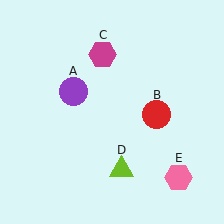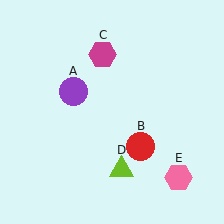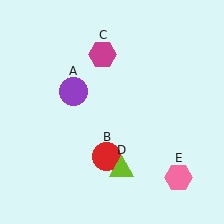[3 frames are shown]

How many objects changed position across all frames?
1 object changed position: red circle (object B).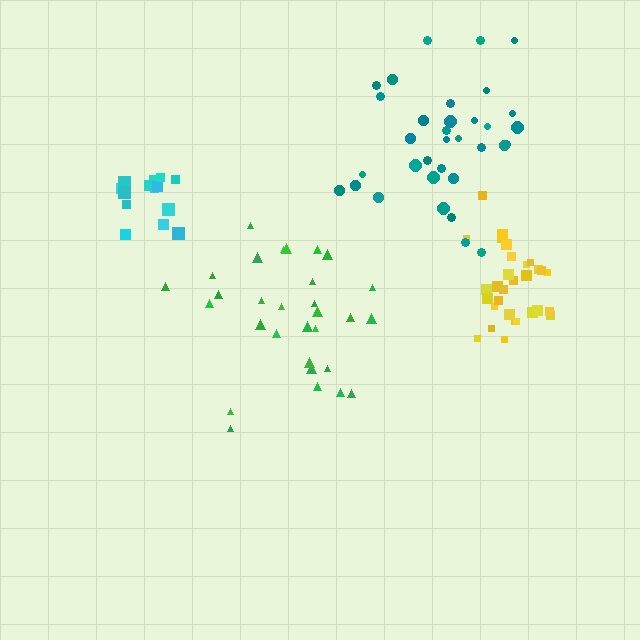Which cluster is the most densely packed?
Yellow.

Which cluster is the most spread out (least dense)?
Green.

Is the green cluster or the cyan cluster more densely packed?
Cyan.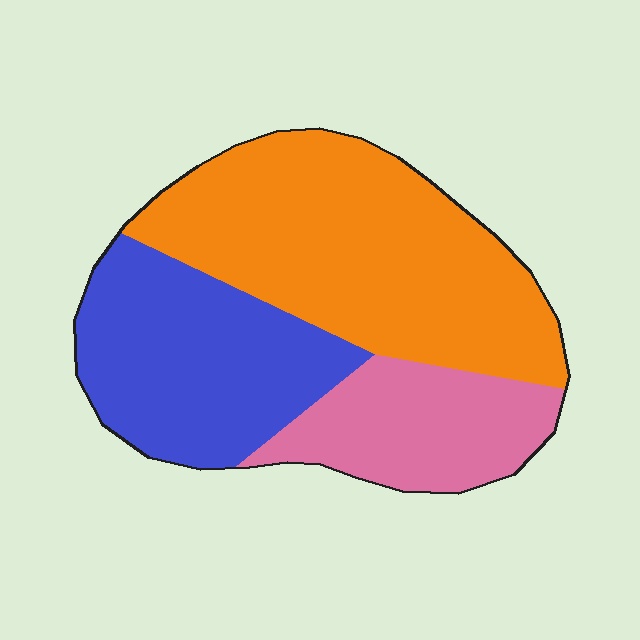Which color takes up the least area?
Pink, at roughly 20%.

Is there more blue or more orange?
Orange.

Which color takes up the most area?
Orange, at roughly 50%.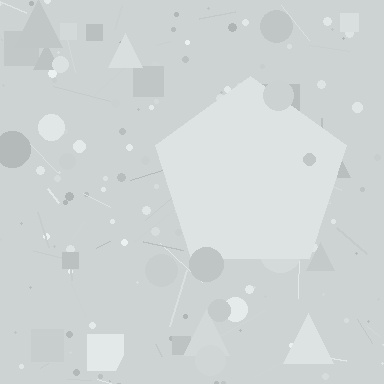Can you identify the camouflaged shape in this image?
The camouflaged shape is a pentagon.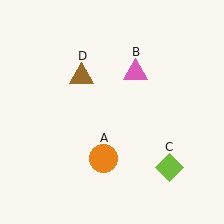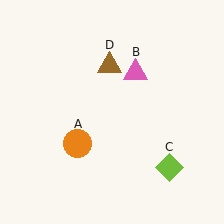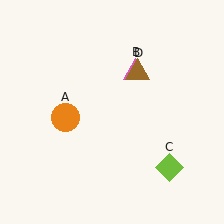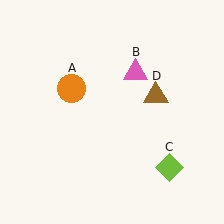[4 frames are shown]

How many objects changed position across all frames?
2 objects changed position: orange circle (object A), brown triangle (object D).